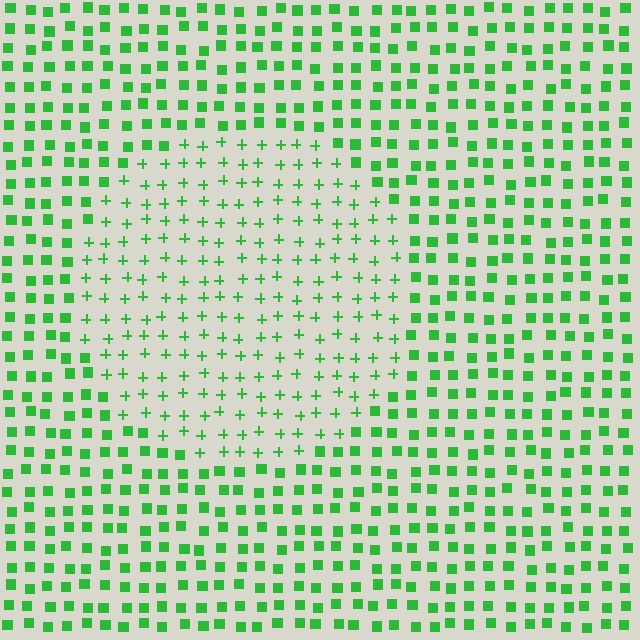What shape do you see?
I see a circle.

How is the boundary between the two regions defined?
The boundary is defined by a change in element shape: plus signs inside vs. squares outside. All elements share the same color and spacing.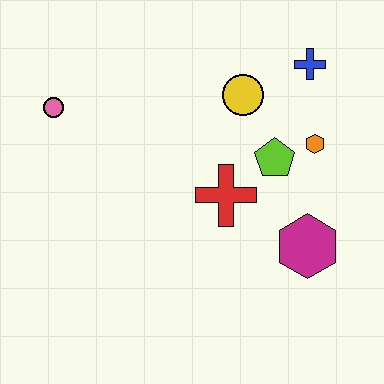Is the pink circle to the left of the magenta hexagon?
Yes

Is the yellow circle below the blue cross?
Yes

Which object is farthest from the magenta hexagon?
The pink circle is farthest from the magenta hexagon.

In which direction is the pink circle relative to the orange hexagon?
The pink circle is to the left of the orange hexagon.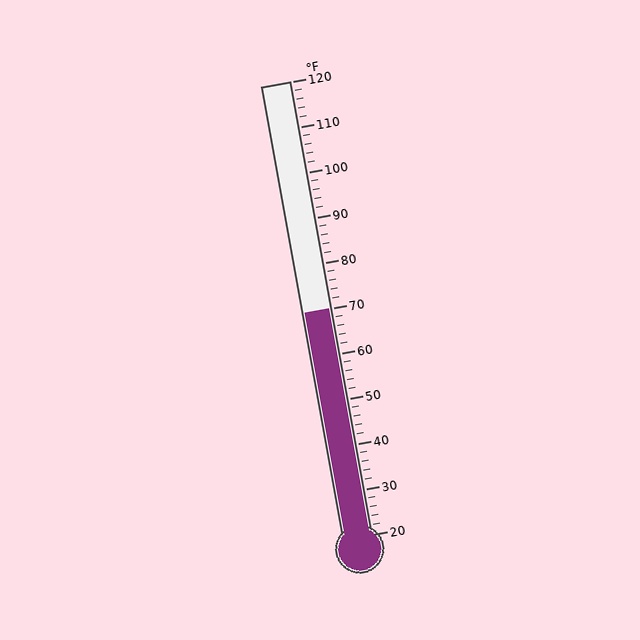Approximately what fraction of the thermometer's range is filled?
The thermometer is filled to approximately 50% of its range.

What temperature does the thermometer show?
The thermometer shows approximately 70°F.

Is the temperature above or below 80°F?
The temperature is below 80°F.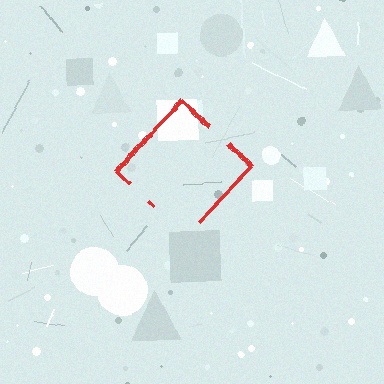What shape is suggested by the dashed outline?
The dashed outline suggests a diamond.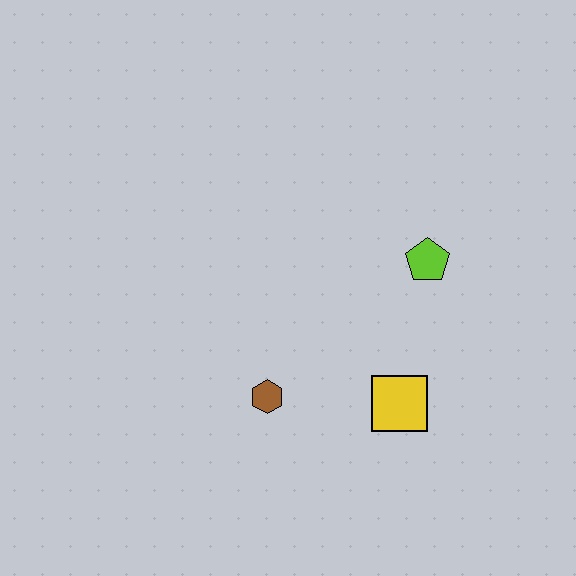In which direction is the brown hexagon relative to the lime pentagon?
The brown hexagon is to the left of the lime pentagon.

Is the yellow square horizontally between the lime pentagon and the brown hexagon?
Yes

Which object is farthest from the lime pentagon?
The brown hexagon is farthest from the lime pentagon.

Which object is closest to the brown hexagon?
The yellow square is closest to the brown hexagon.